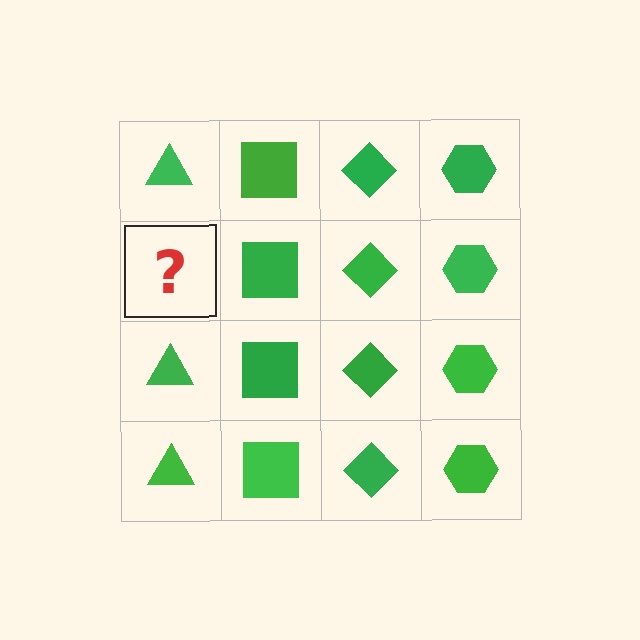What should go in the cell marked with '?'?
The missing cell should contain a green triangle.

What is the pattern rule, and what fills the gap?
The rule is that each column has a consistent shape. The gap should be filled with a green triangle.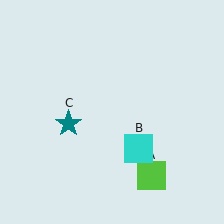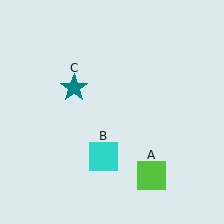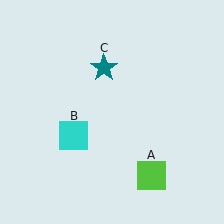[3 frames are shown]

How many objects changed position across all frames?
2 objects changed position: cyan square (object B), teal star (object C).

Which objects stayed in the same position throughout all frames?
Lime square (object A) remained stationary.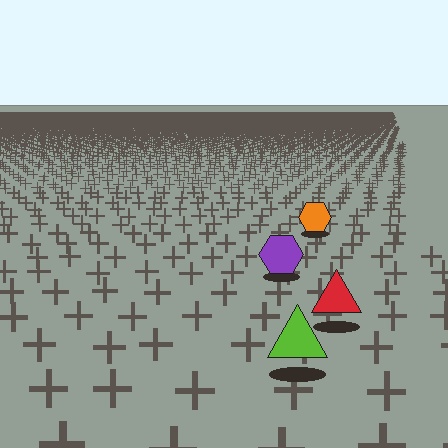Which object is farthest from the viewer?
The orange hexagon is farthest from the viewer. It appears smaller and the ground texture around it is denser.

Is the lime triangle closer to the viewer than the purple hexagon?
Yes. The lime triangle is closer — you can tell from the texture gradient: the ground texture is coarser near it.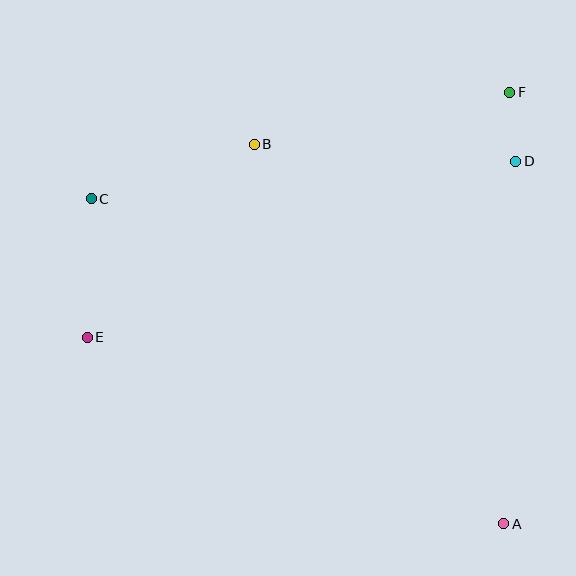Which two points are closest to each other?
Points D and F are closest to each other.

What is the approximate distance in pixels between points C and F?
The distance between C and F is approximately 432 pixels.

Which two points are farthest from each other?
Points A and C are farthest from each other.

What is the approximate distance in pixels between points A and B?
The distance between A and B is approximately 454 pixels.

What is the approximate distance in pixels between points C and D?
The distance between C and D is approximately 426 pixels.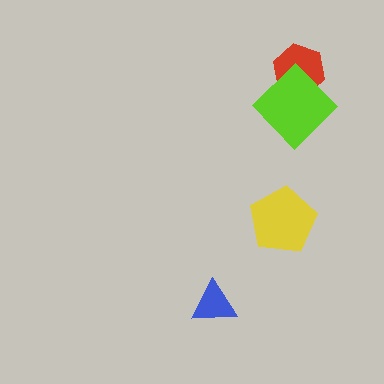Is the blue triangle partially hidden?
No, no other shape covers it.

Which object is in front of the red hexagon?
The lime diamond is in front of the red hexagon.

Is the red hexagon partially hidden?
Yes, it is partially covered by another shape.